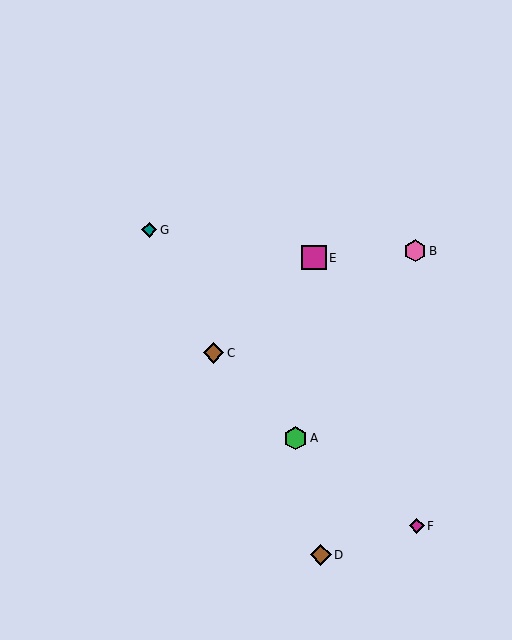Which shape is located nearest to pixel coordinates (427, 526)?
The magenta diamond (labeled F) at (417, 526) is nearest to that location.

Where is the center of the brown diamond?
The center of the brown diamond is at (214, 353).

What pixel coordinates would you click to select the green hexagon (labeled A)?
Click at (295, 438) to select the green hexagon A.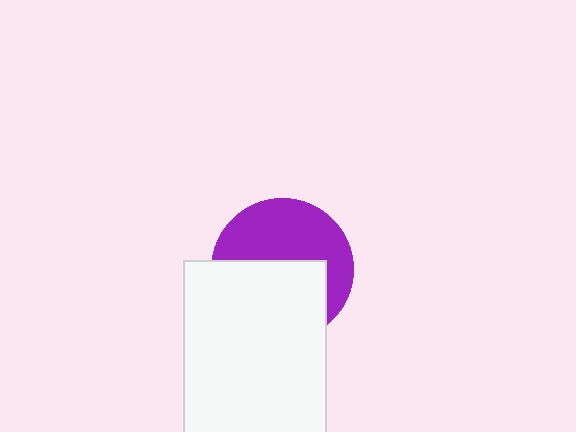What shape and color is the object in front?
The object in front is a white rectangle.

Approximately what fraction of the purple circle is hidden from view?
Roughly 51% of the purple circle is hidden behind the white rectangle.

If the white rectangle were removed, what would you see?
You would see the complete purple circle.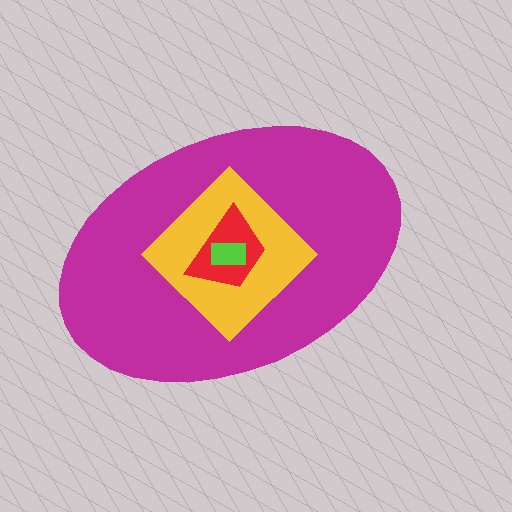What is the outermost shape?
The magenta ellipse.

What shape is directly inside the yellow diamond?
The red trapezoid.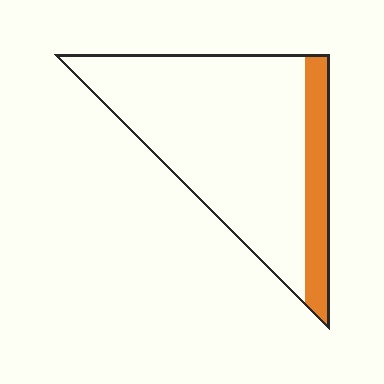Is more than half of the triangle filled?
No.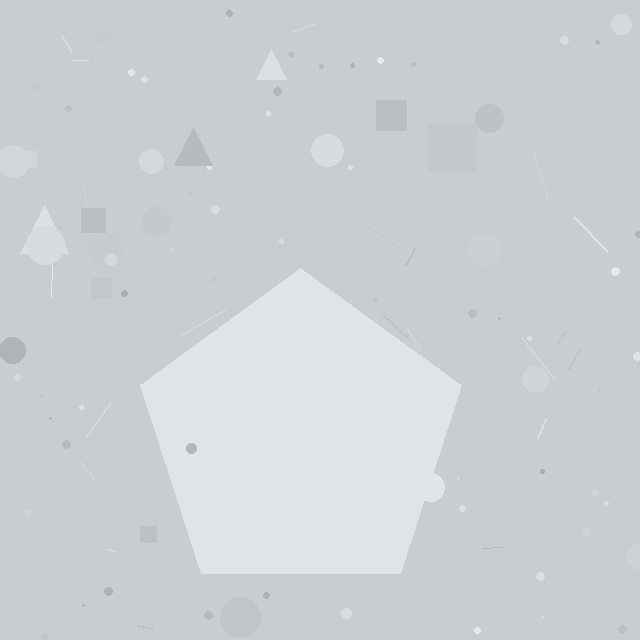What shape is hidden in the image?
A pentagon is hidden in the image.